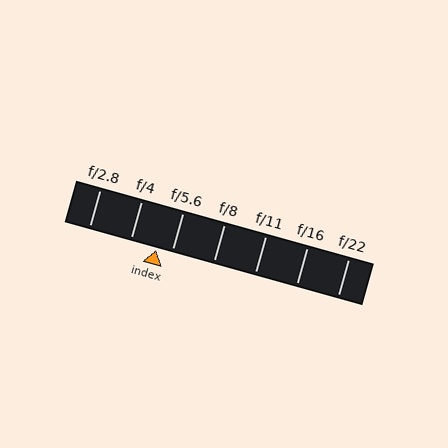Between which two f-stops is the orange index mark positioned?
The index mark is between f/4 and f/5.6.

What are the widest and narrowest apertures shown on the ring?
The widest aperture shown is f/2.8 and the narrowest is f/22.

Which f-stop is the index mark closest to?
The index mark is closest to f/5.6.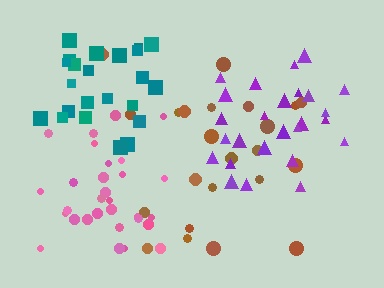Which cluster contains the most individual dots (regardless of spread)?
Pink (30).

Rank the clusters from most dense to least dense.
pink, teal, purple, brown.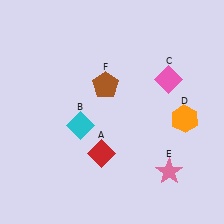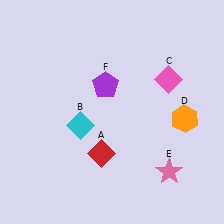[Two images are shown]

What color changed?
The pentagon (F) changed from brown in Image 1 to purple in Image 2.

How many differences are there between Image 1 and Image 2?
There is 1 difference between the two images.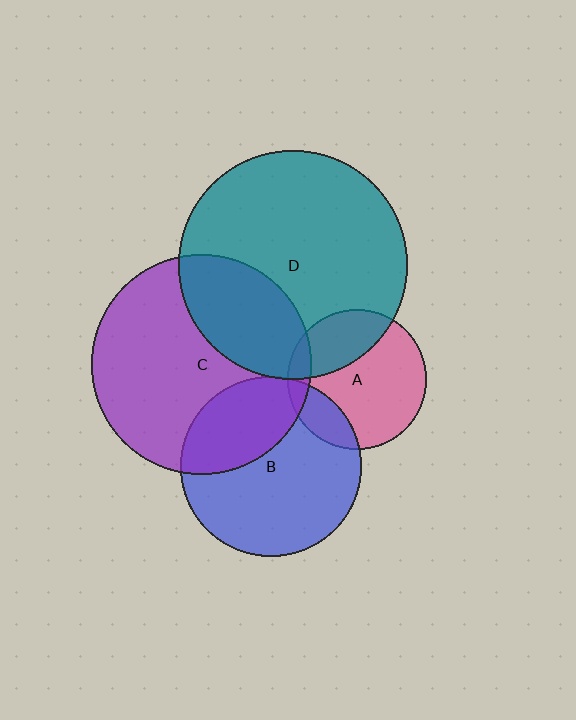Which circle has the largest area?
Circle D (teal).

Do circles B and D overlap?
Yes.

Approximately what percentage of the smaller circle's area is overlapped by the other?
Approximately 5%.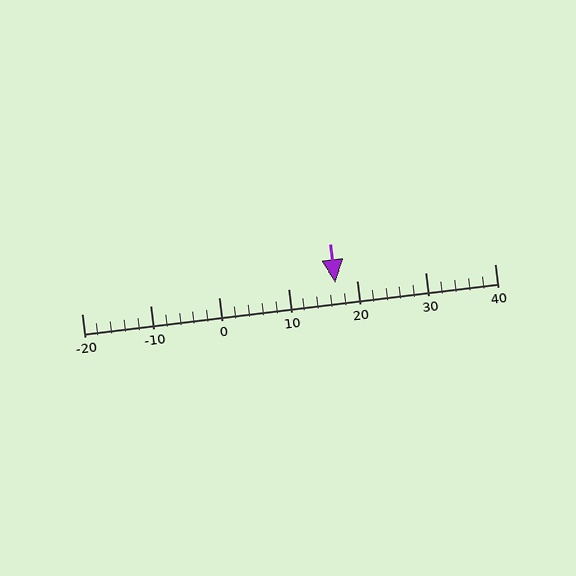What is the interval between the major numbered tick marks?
The major tick marks are spaced 10 units apart.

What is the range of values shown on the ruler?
The ruler shows values from -20 to 40.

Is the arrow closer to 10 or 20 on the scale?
The arrow is closer to 20.